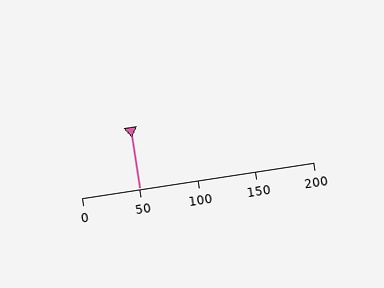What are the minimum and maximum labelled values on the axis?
The axis runs from 0 to 200.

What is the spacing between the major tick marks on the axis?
The major ticks are spaced 50 apart.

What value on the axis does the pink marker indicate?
The marker indicates approximately 50.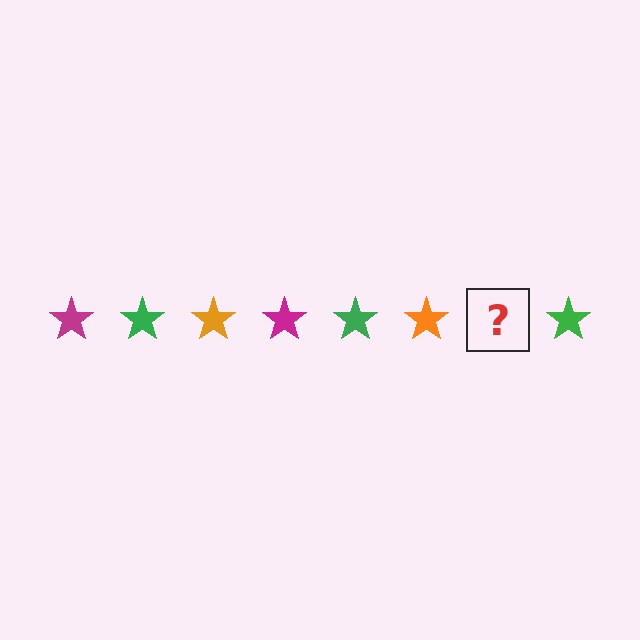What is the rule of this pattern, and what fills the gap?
The rule is that the pattern cycles through magenta, green, orange stars. The gap should be filled with a magenta star.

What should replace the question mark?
The question mark should be replaced with a magenta star.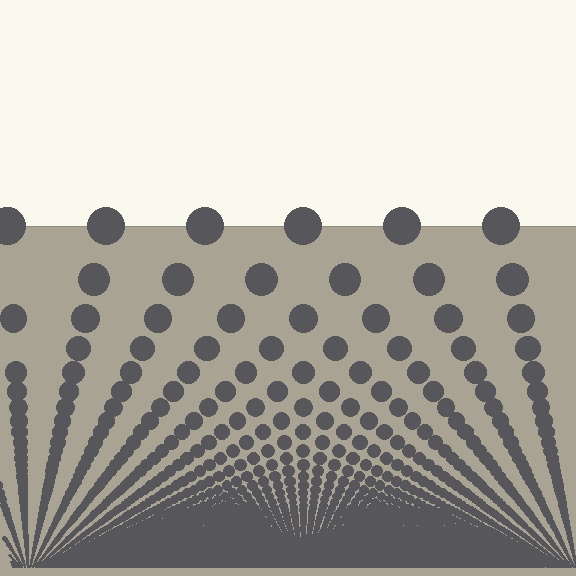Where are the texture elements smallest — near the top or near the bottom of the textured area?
Near the bottom.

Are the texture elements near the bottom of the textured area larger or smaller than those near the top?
Smaller. The gradient is inverted — elements near the bottom are smaller and denser.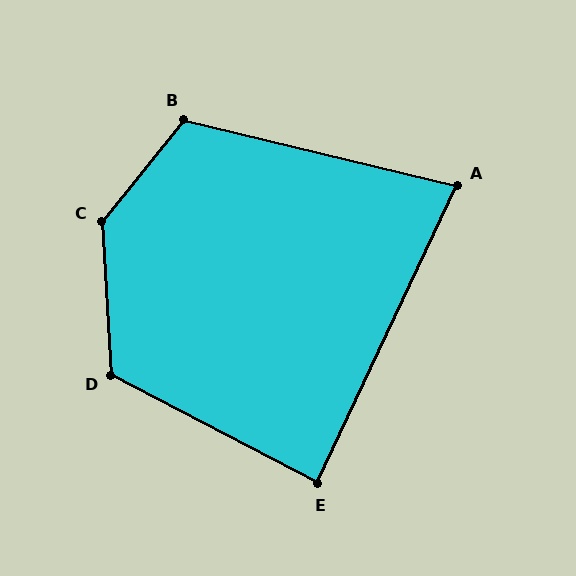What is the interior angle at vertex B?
Approximately 115 degrees (obtuse).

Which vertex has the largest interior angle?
C, at approximately 138 degrees.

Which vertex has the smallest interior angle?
A, at approximately 78 degrees.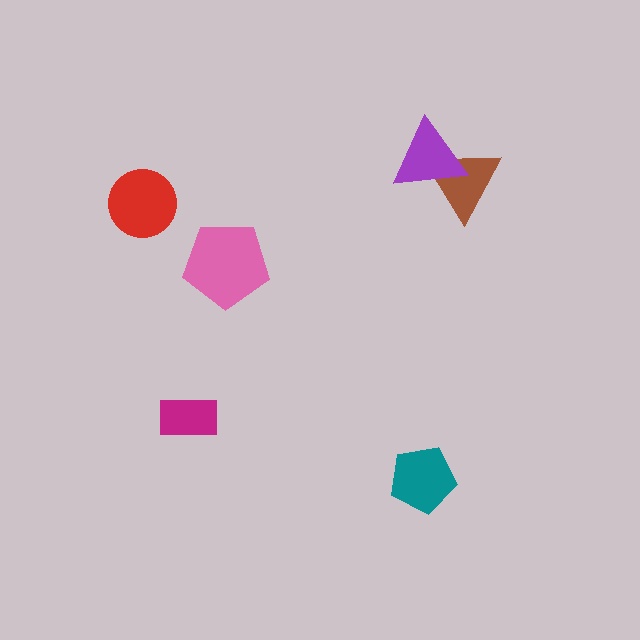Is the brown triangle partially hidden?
Yes, it is partially covered by another shape.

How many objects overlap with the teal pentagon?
0 objects overlap with the teal pentagon.